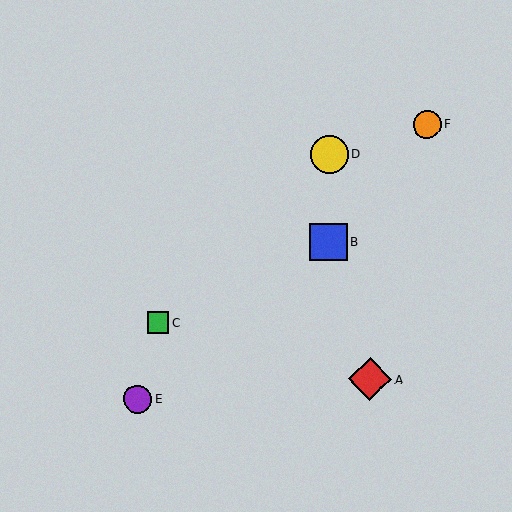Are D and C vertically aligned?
No, D is at x≈330 and C is at x≈159.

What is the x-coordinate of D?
Object D is at x≈330.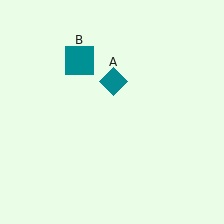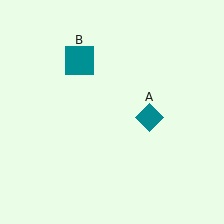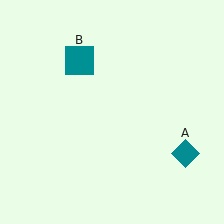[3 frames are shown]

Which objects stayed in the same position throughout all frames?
Teal square (object B) remained stationary.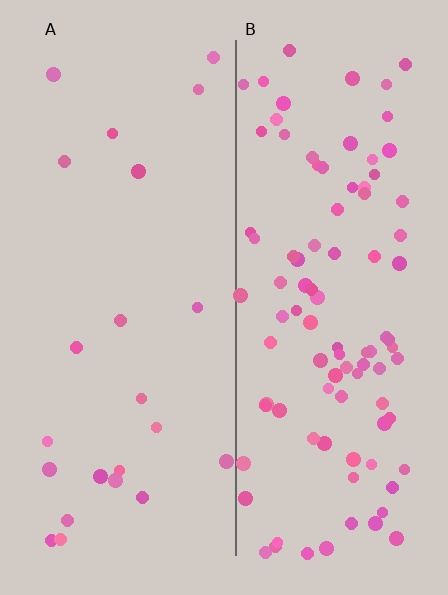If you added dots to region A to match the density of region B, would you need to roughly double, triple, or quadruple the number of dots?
Approximately quadruple.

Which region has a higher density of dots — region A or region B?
B (the right).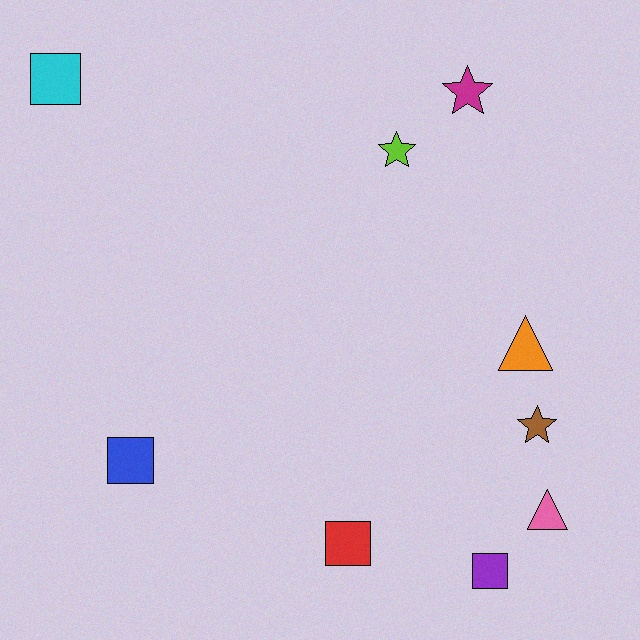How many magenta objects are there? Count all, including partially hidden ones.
There is 1 magenta object.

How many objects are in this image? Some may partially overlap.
There are 9 objects.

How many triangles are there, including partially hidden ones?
There are 2 triangles.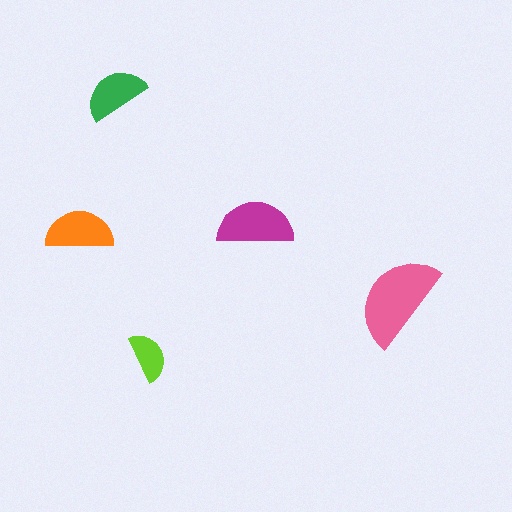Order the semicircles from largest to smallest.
the pink one, the magenta one, the orange one, the green one, the lime one.